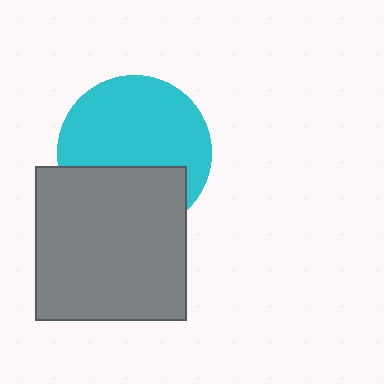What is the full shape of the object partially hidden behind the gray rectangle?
The partially hidden object is a cyan circle.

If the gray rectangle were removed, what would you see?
You would see the complete cyan circle.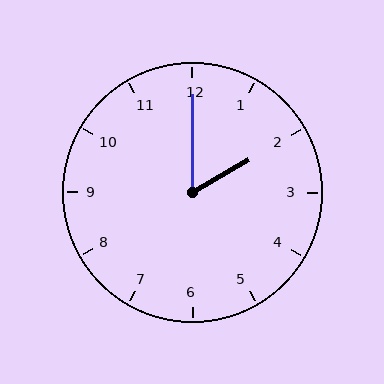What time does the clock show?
2:00.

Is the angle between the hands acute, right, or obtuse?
It is acute.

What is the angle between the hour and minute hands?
Approximately 60 degrees.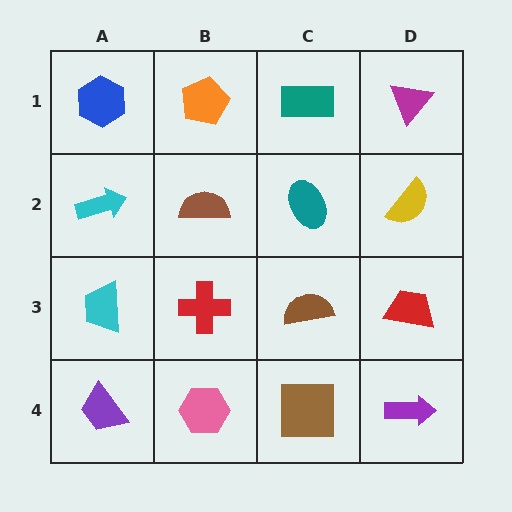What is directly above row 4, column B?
A red cross.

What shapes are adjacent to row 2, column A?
A blue hexagon (row 1, column A), a cyan trapezoid (row 3, column A), a brown semicircle (row 2, column B).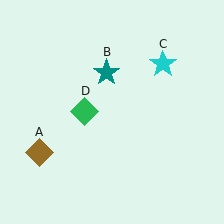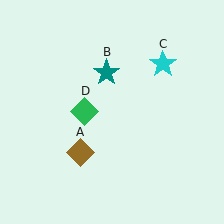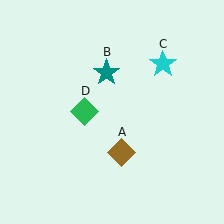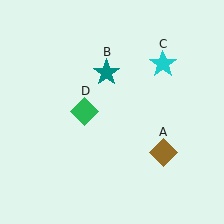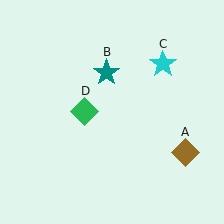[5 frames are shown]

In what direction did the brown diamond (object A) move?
The brown diamond (object A) moved right.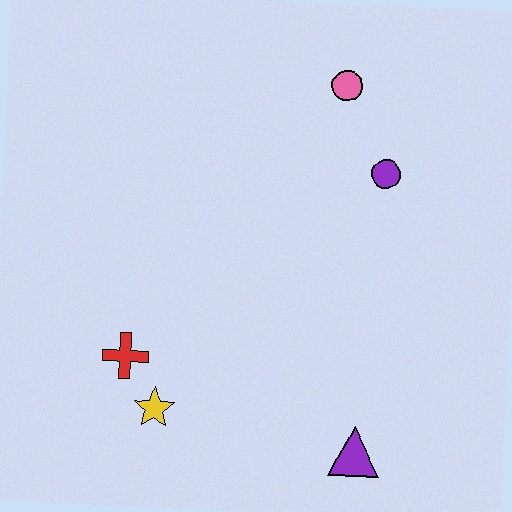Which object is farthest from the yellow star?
The pink circle is farthest from the yellow star.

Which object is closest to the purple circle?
The pink circle is closest to the purple circle.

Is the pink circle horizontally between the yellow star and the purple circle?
Yes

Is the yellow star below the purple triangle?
No